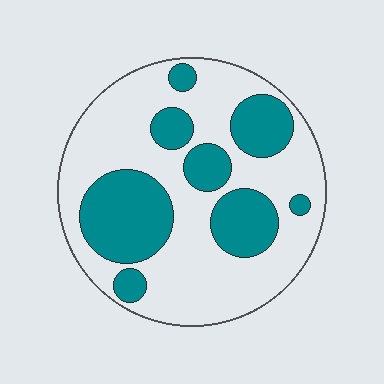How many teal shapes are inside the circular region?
8.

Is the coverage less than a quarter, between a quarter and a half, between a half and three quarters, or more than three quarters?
Between a quarter and a half.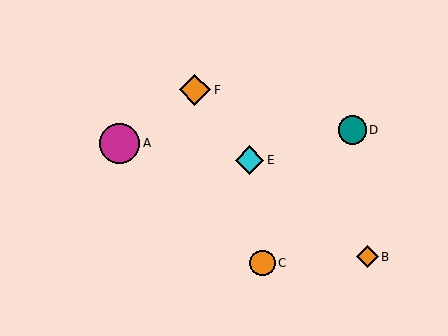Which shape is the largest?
The magenta circle (labeled A) is the largest.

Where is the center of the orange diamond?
The center of the orange diamond is at (195, 90).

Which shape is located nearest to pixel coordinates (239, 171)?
The cyan diamond (labeled E) at (250, 160) is nearest to that location.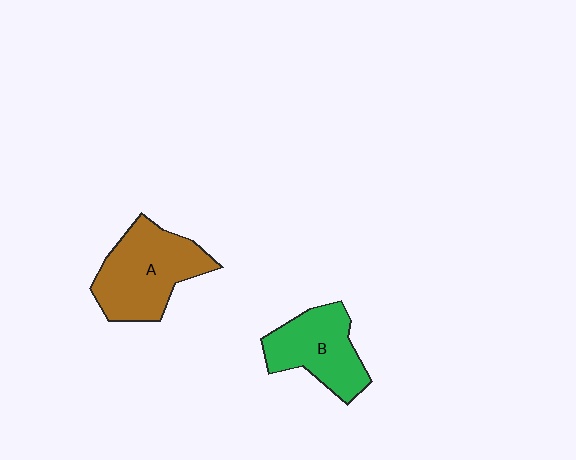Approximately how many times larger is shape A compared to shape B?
Approximately 1.2 times.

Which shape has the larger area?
Shape A (brown).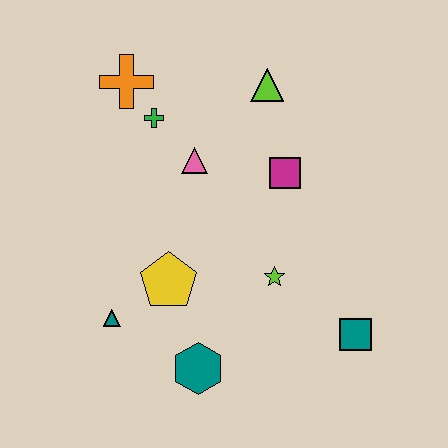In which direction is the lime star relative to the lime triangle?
The lime star is below the lime triangle.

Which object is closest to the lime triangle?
The magenta square is closest to the lime triangle.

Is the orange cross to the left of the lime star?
Yes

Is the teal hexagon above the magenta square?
No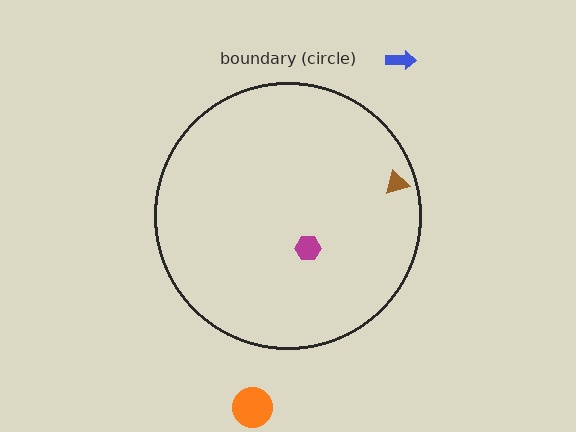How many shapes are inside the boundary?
2 inside, 2 outside.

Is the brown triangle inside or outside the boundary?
Inside.